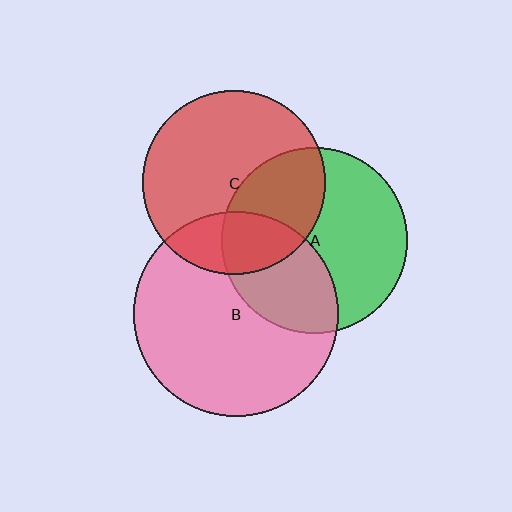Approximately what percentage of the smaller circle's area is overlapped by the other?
Approximately 35%.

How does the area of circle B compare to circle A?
Approximately 1.2 times.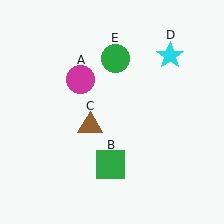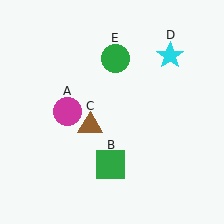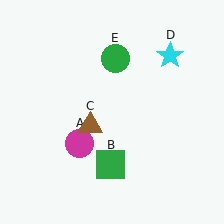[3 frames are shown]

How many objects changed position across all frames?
1 object changed position: magenta circle (object A).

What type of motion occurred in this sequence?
The magenta circle (object A) rotated counterclockwise around the center of the scene.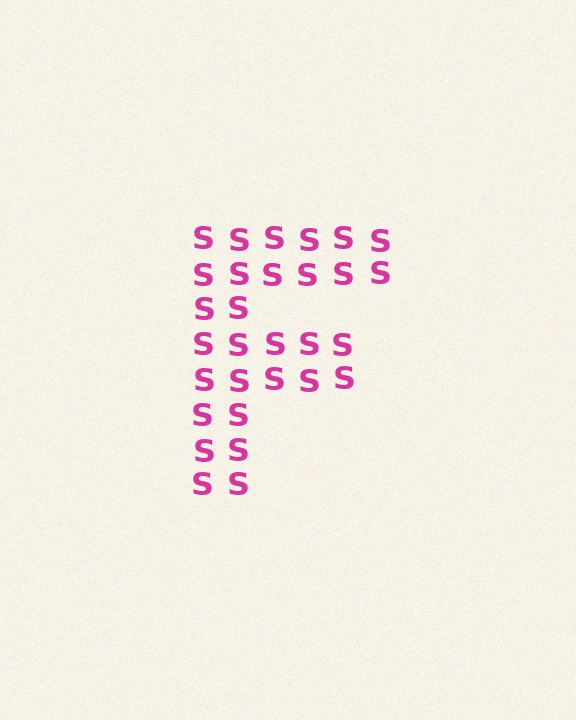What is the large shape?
The large shape is the letter F.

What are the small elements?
The small elements are letter S's.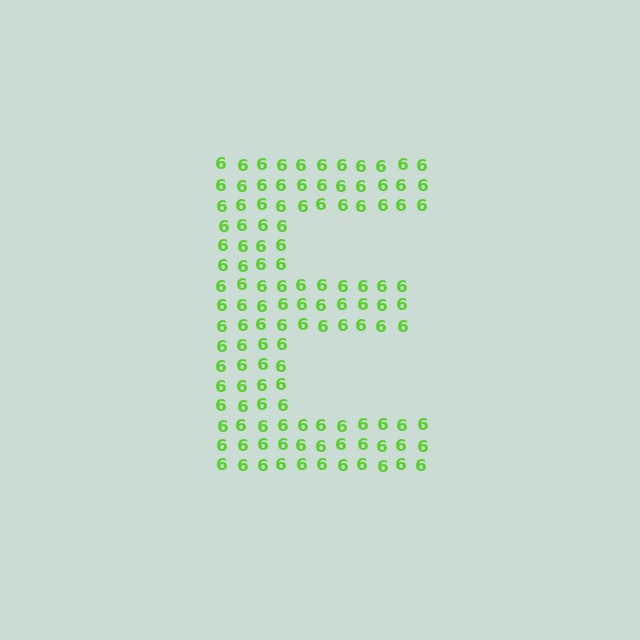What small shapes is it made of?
It is made of small digit 6's.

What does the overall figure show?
The overall figure shows the letter E.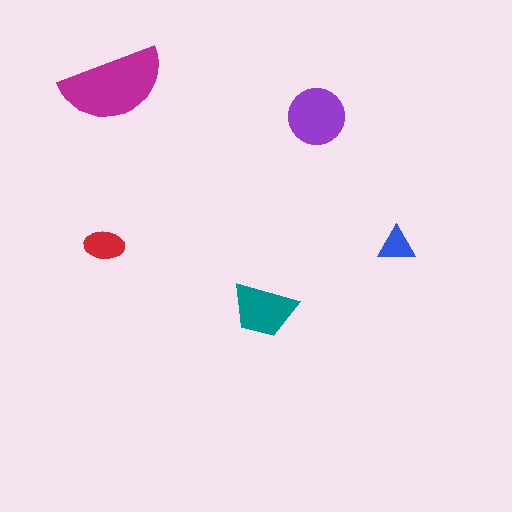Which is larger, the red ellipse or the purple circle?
The purple circle.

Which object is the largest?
The magenta semicircle.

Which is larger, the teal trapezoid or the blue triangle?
The teal trapezoid.